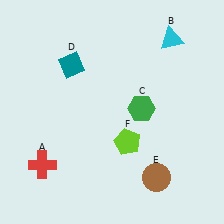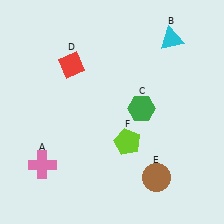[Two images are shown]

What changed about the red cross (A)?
In Image 1, A is red. In Image 2, it changed to pink.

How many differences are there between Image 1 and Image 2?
There are 2 differences between the two images.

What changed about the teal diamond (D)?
In Image 1, D is teal. In Image 2, it changed to red.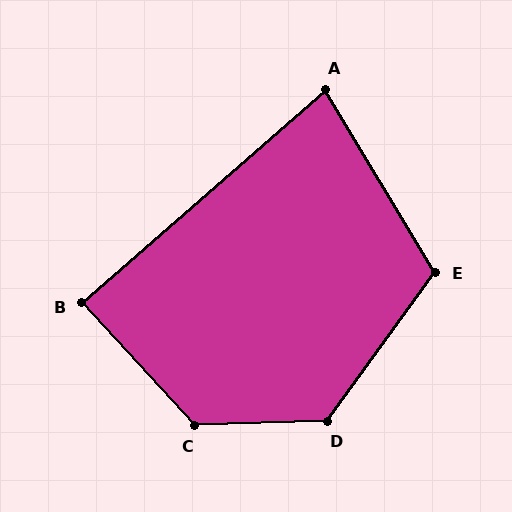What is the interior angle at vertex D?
Approximately 128 degrees (obtuse).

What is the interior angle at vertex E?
Approximately 113 degrees (obtuse).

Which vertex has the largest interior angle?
C, at approximately 131 degrees.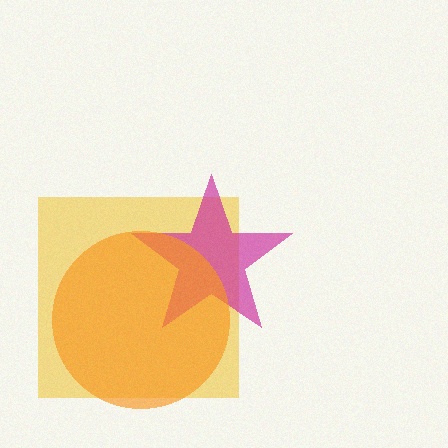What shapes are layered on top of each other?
The layered shapes are: a yellow square, a magenta star, an orange circle.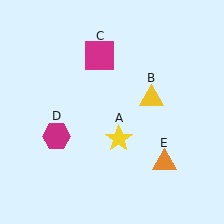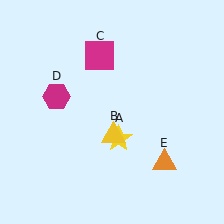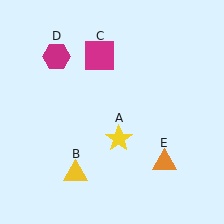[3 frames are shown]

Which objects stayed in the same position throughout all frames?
Yellow star (object A) and magenta square (object C) and orange triangle (object E) remained stationary.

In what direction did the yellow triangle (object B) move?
The yellow triangle (object B) moved down and to the left.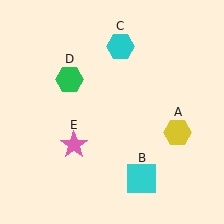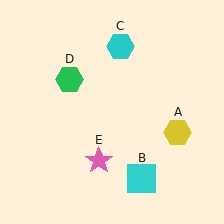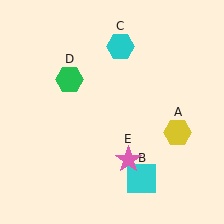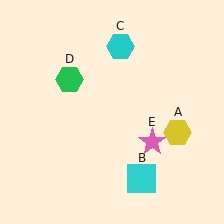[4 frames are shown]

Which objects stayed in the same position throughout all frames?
Yellow hexagon (object A) and cyan square (object B) and cyan hexagon (object C) and green hexagon (object D) remained stationary.